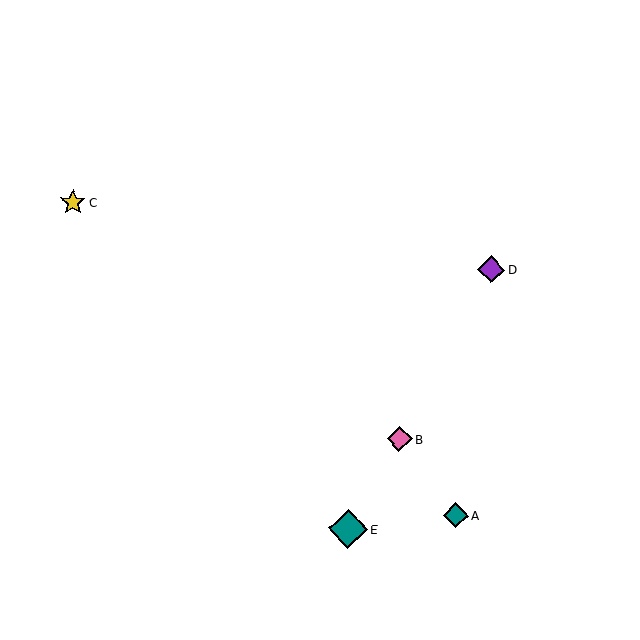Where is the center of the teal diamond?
The center of the teal diamond is at (456, 515).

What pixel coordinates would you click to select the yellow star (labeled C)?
Click at (73, 202) to select the yellow star C.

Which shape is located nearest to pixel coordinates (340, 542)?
The teal diamond (labeled E) at (348, 529) is nearest to that location.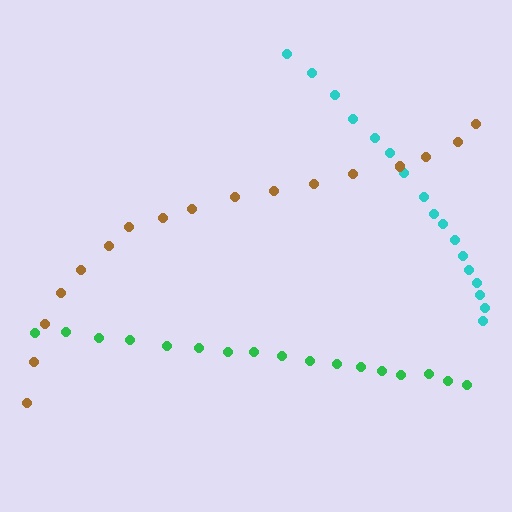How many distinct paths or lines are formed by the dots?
There are 3 distinct paths.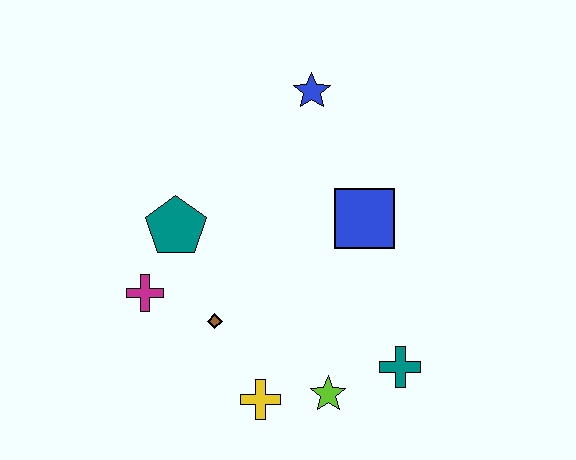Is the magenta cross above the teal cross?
Yes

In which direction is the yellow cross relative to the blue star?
The yellow cross is below the blue star.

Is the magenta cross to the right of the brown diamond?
No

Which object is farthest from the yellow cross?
The blue star is farthest from the yellow cross.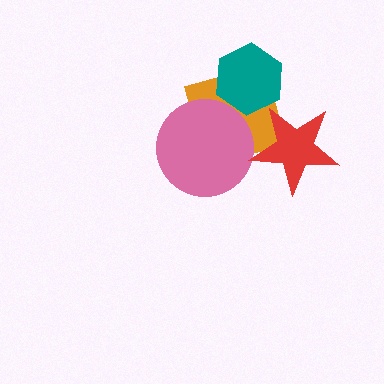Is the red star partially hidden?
No, no other shape covers it.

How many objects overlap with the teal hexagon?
1 object overlaps with the teal hexagon.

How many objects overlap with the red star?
1 object overlaps with the red star.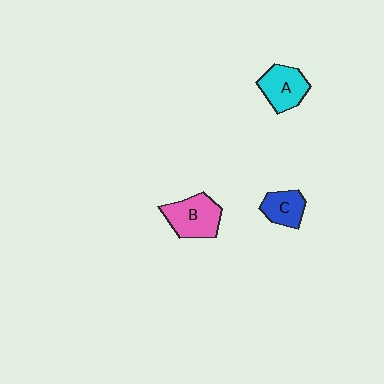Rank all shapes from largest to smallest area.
From largest to smallest: B (pink), A (cyan), C (blue).